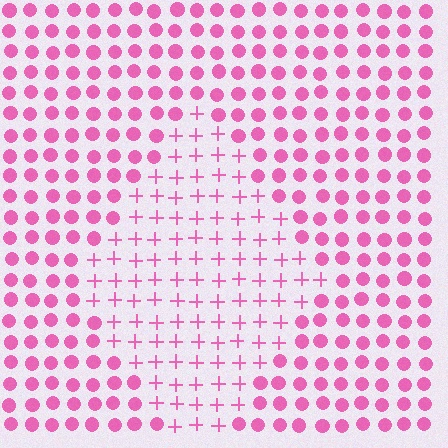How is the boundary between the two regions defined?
The boundary is defined by a change in element shape: plus signs inside vs. circles outside. All elements share the same color and spacing.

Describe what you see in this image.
The image is filled with small pink elements arranged in a uniform grid. A diamond-shaped region contains plus signs, while the surrounding area contains circles. The boundary is defined purely by the change in element shape.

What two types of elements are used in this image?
The image uses plus signs inside the diamond region and circles outside it.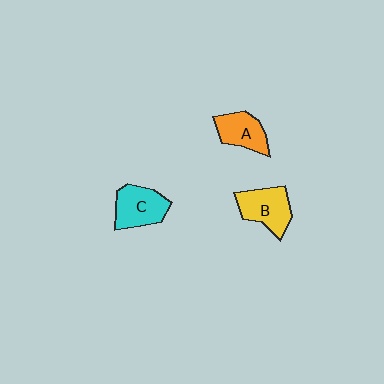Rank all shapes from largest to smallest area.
From largest to smallest: B (yellow), C (cyan), A (orange).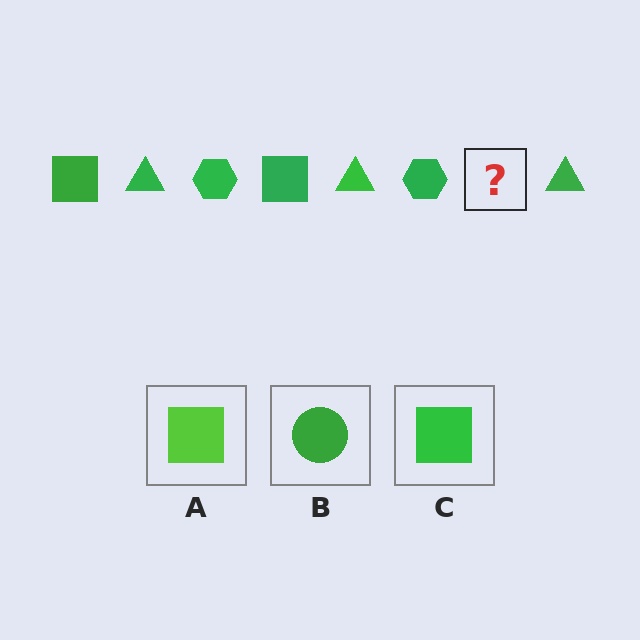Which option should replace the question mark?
Option C.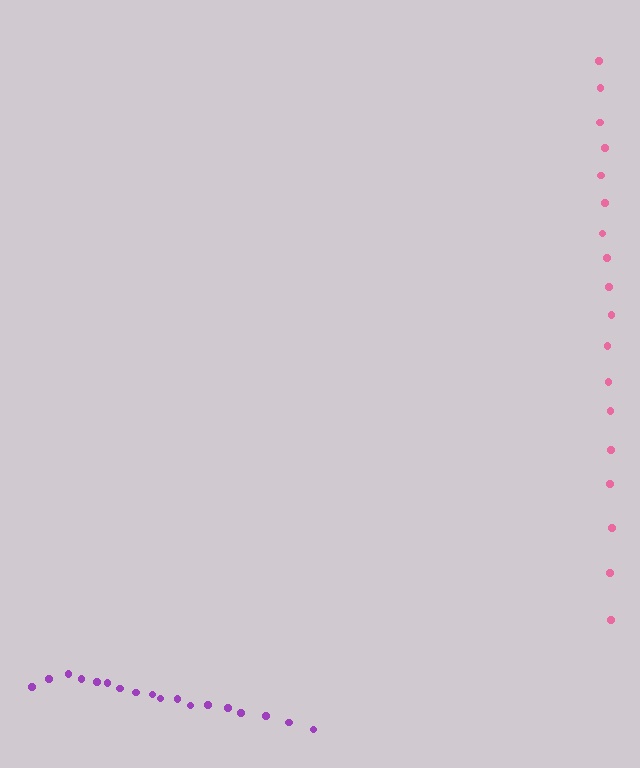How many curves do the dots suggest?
There are 2 distinct paths.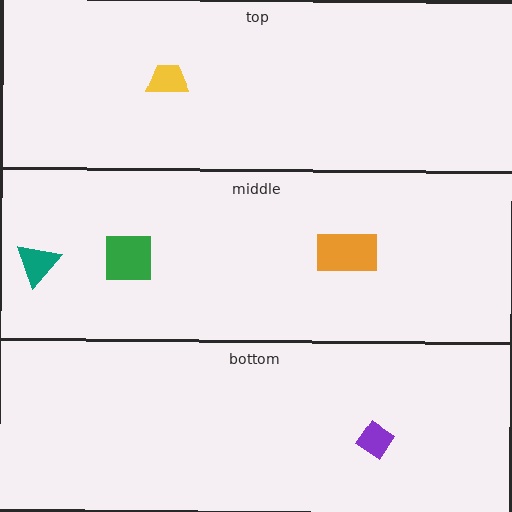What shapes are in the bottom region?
The purple diamond.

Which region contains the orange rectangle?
The middle region.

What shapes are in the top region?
The yellow trapezoid.